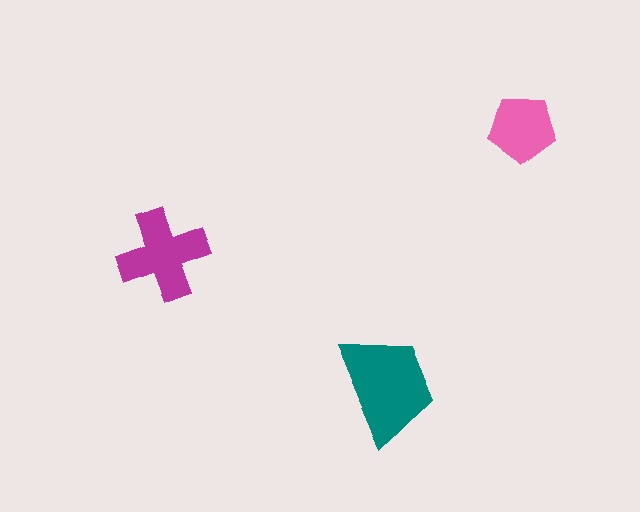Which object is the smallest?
The pink pentagon.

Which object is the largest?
The teal trapezoid.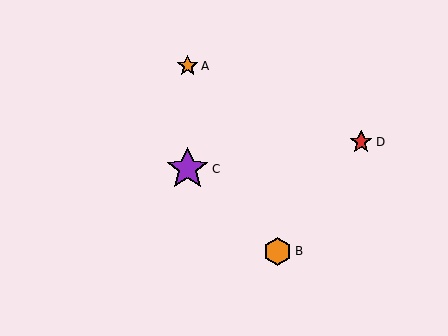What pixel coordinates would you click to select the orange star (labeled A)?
Click at (188, 66) to select the orange star A.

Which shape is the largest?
The purple star (labeled C) is the largest.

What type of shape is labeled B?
Shape B is an orange hexagon.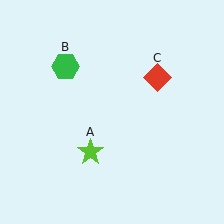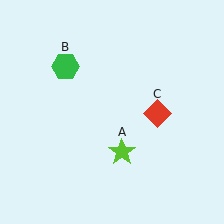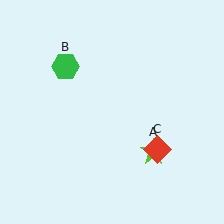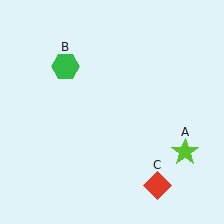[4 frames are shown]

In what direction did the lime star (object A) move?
The lime star (object A) moved right.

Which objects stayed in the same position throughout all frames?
Green hexagon (object B) remained stationary.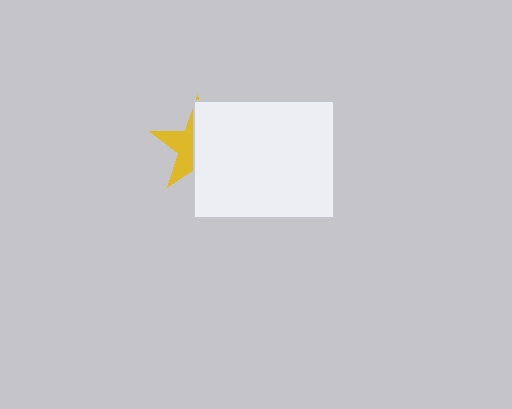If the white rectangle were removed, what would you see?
You would see the complete yellow star.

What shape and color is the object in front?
The object in front is a white rectangle.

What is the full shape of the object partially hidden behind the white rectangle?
The partially hidden object is a yellow star.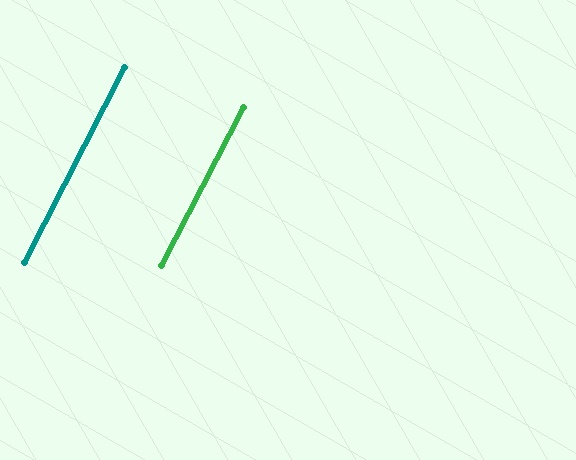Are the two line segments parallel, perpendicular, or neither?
Parallel — their directions differ by only 0.1°.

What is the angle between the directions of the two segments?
Approximately 0 degrees.